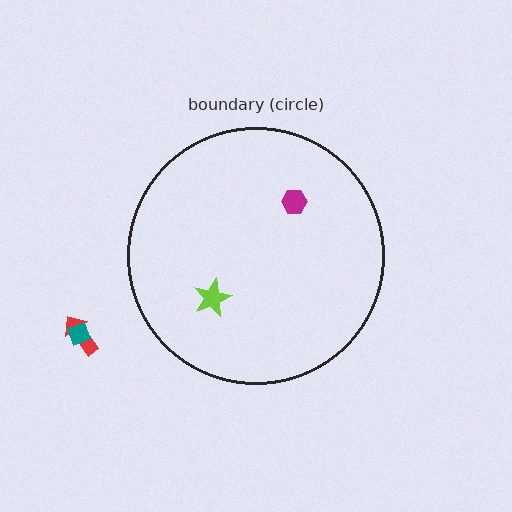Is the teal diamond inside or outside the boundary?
Outside.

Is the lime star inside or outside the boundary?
Inside.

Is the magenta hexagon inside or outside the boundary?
Inside.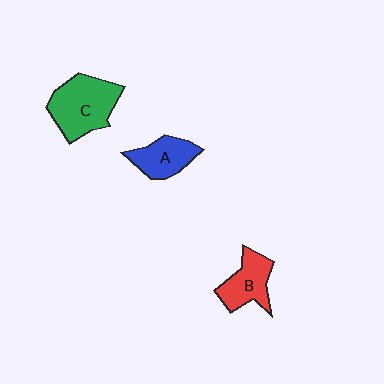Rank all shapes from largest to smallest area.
From largest to smallest: C (green), B (red), A (blue).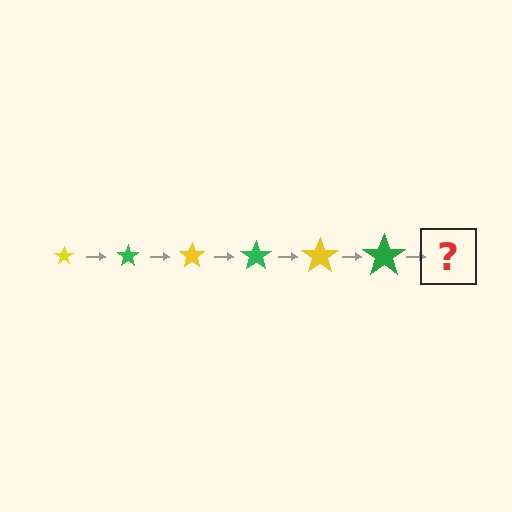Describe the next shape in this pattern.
It should be a yellow star, larger than the previous one.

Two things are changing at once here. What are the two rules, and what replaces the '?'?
The two rules are that the star grows larger each step and the color cycles through yellow and green. The '?' should be a yellow star, larger than the previous one.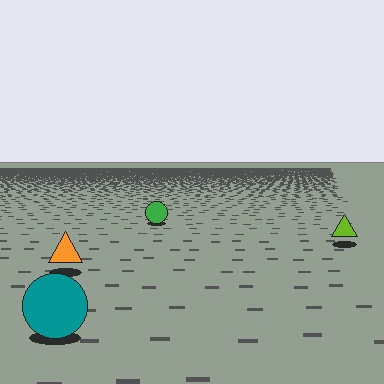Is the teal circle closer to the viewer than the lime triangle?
Yes. The teal circle is closer — you can tell from the texture gradient: the ground texture is coarser near it.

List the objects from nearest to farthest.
From nearest to farthest: the teal circle, the orange triangle, the lime triangle, the green circle.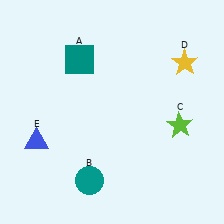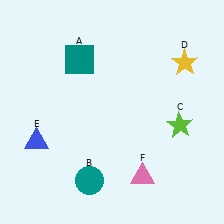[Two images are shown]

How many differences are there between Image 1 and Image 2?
There is 1 difference between the two images.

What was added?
A pink triangle (F) was added in Image 2.